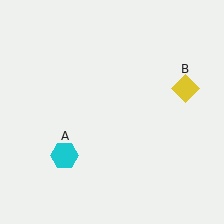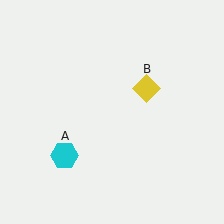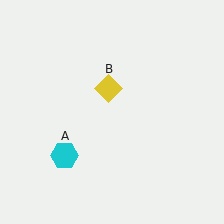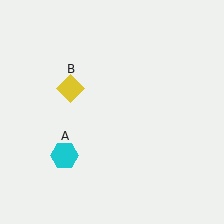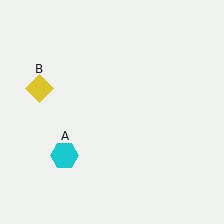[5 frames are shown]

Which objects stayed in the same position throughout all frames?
Cyan hexagon (object A) remained stationary.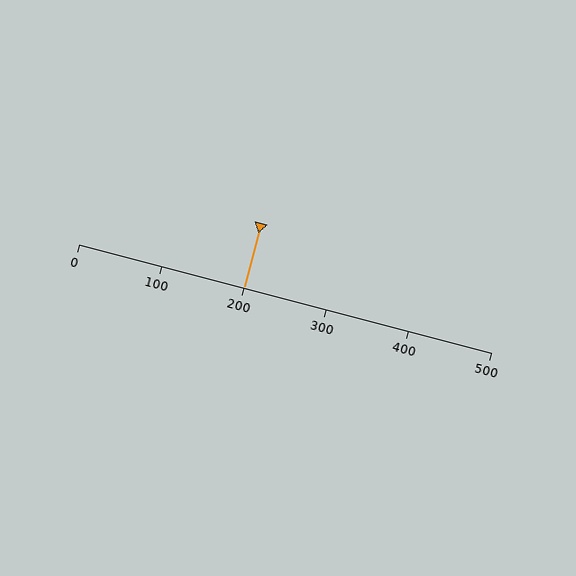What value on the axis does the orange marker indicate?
The marker indicates approximately 200.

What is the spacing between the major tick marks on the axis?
The major ticks are spaced 100 apart.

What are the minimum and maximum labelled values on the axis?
The axis runs from 0 to 500.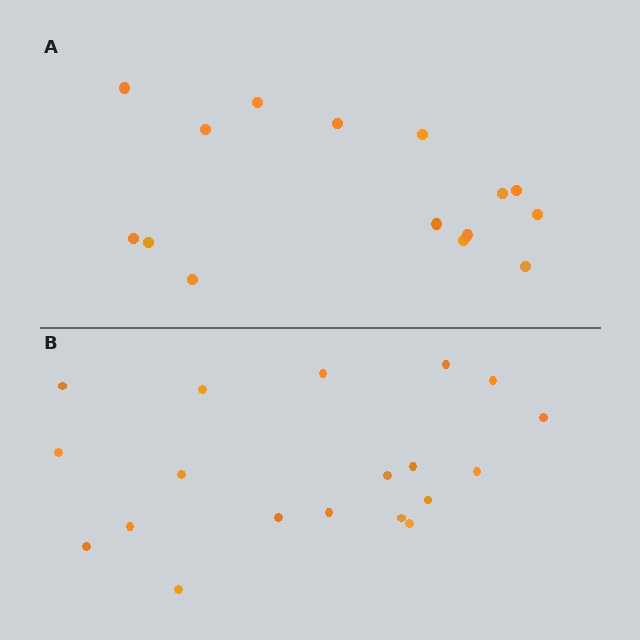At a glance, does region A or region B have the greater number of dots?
Region B (the bottom region) has more dots.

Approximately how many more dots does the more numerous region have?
Region B has about 4 more dots than region A.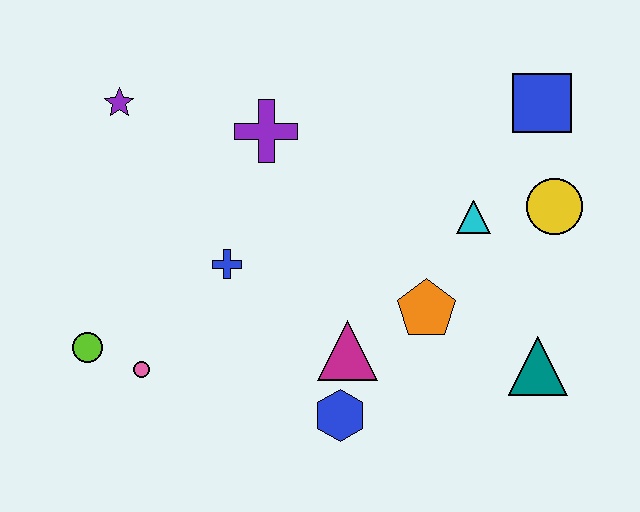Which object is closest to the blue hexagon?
The magenta triangle is closest to the blue hexagon.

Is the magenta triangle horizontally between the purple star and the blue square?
Yes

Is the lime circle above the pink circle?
Yes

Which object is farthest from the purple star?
The teal triangle is farthest from the purple star.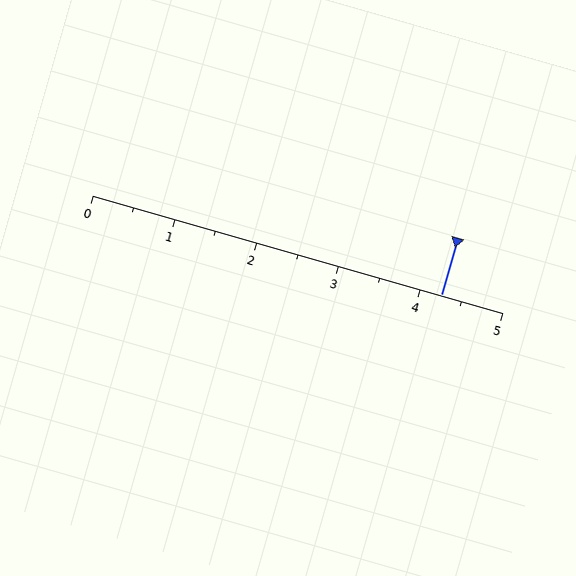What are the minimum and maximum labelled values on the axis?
The axis runs from 0 to 5.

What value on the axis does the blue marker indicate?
The marker indicates approximately 4.2.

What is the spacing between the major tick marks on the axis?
The major ticks are spaced 1 apart.